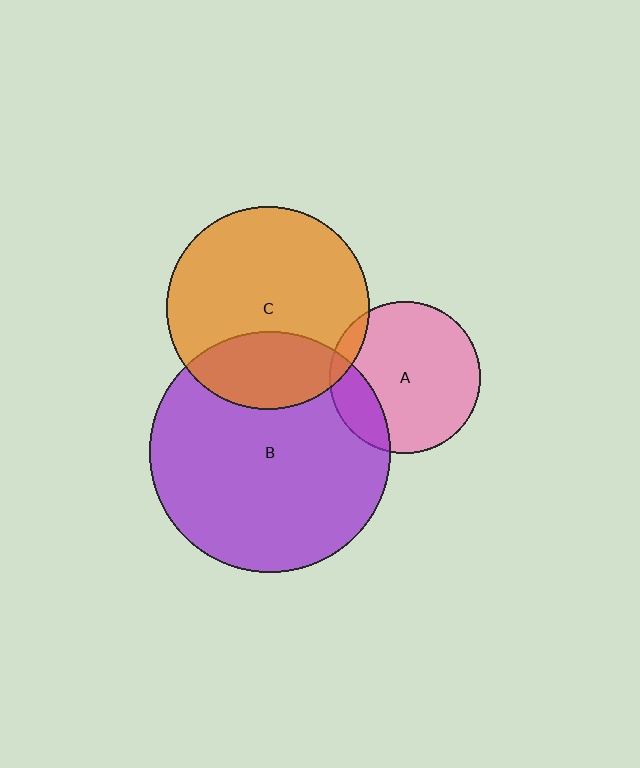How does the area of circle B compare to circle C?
Approximately 1.4 times.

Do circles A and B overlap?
Yes.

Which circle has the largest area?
Circle B (purple).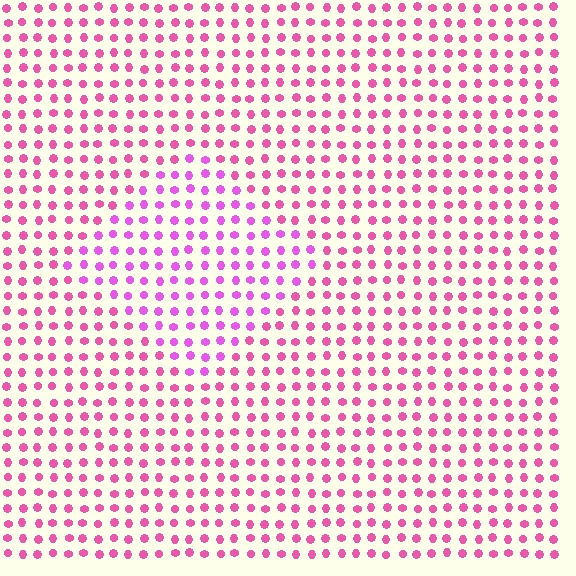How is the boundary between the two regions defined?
The boundary is defined purely by a slight shift in hue (about 28 degrees). Spacing, size, and orientation are identical on both sides.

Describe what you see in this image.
The image is filled with small pink elements in a uniform arrangement. A diamond-shaped region is visible where the elements are tinted to a slightly different hue, forming a subtle color boundary.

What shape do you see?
I see a diamond.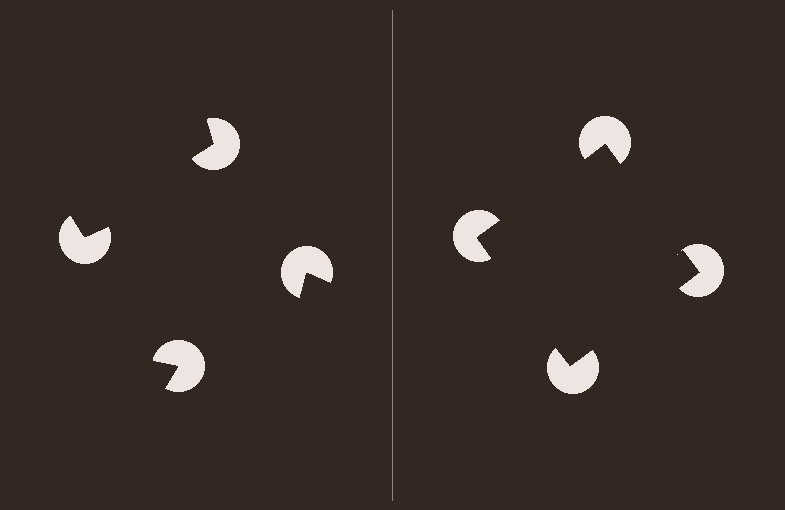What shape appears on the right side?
An illusory square.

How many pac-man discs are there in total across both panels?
8 — 4 on each side.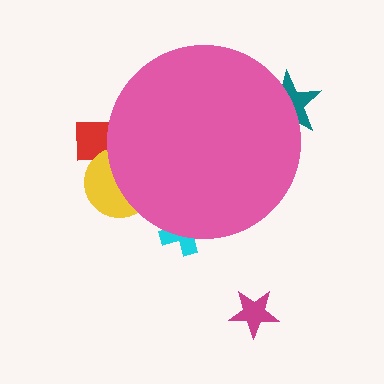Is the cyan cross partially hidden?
Yes, the cyan cross is partially hidden behind the pink circle.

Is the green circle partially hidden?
Yes, the green circle is partially hidden behind the pink circle.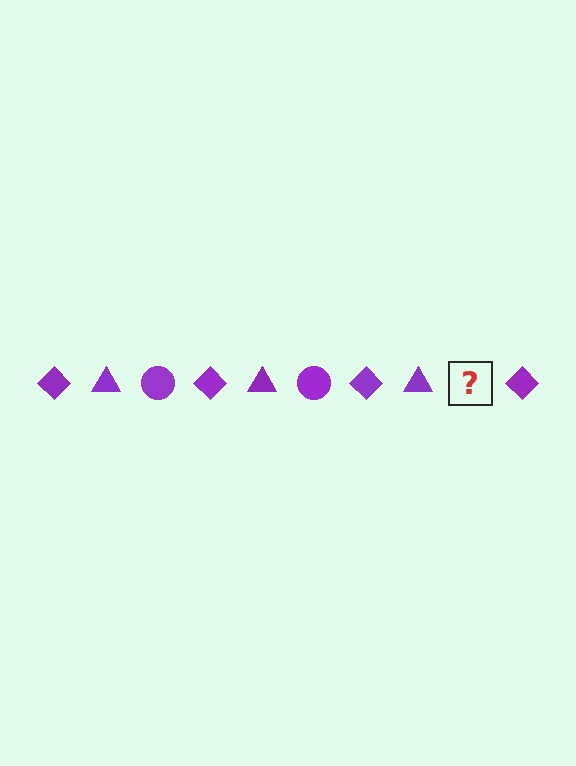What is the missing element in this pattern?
The missing element is a purple circle.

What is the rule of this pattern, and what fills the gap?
The rule is that the pattern cycles through diamond, triangle, circle shapes in purple. The gap should be filled with a purple circle.